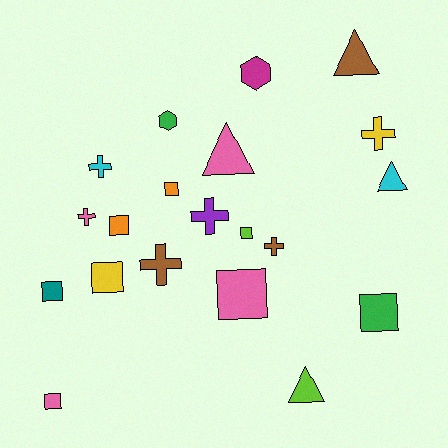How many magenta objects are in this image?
There is 1 magenta object.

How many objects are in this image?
There are 20 objects.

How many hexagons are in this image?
There are 2 hexagons.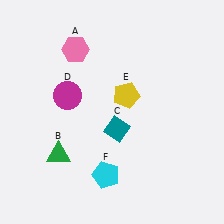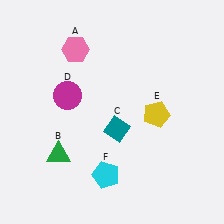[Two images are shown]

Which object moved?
The yellow pentagon (E) moved right.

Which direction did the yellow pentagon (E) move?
The yellow pentagon (E) moved right.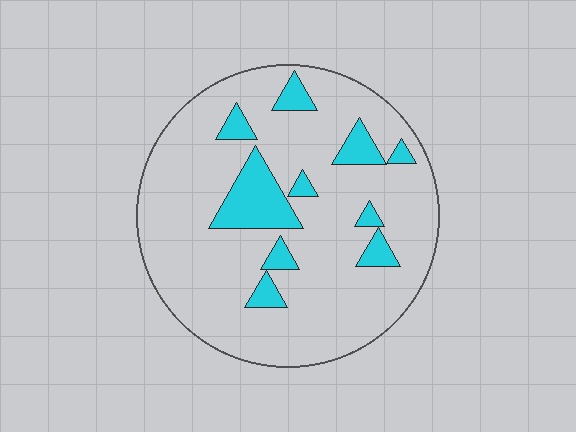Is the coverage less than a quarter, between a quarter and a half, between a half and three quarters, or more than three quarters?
Less than a quarter.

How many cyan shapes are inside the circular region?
10.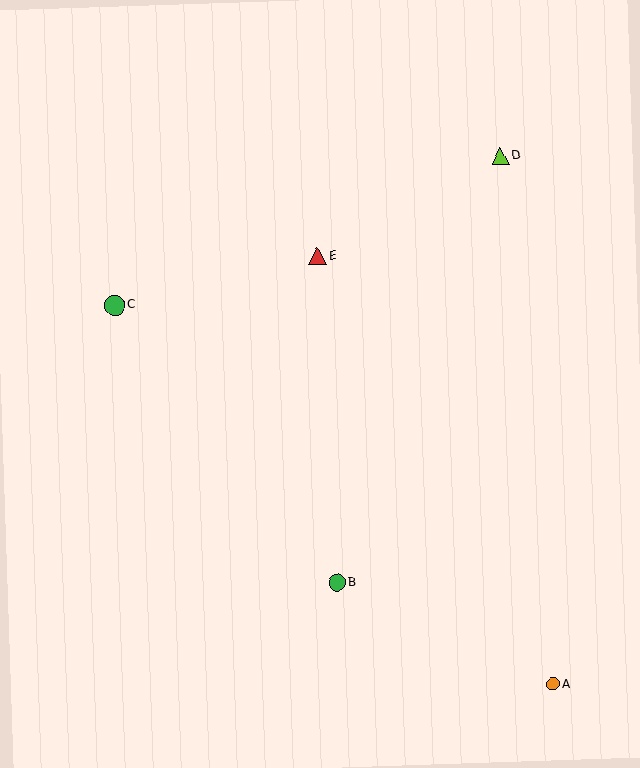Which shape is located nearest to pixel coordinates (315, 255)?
The red triangle (labeled E) at (317, 256) is nearest to that location.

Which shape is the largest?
The green circle (labeled C) is the largest.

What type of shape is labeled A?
Shape A is an orange circle.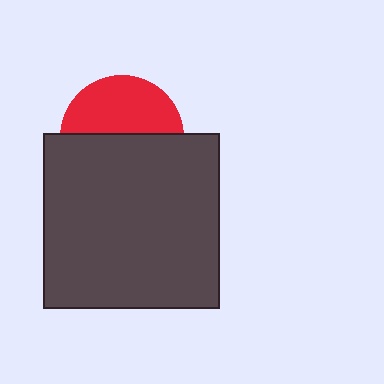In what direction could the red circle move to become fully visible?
The red circle could move up. That would shift it out from behind the dark gray square entirely.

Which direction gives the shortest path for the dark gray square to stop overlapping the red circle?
Moving down gives the shortest separation.